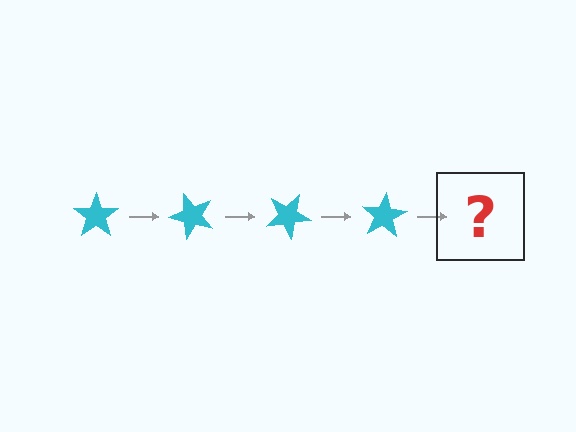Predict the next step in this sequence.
The next step is a cyan star rotated 200 degrees.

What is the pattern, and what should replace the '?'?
The pattern is that the star rotates 50 degrees each step. The '?' should be a cyan star rotated 200 degrees.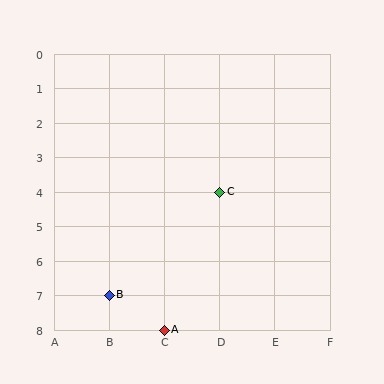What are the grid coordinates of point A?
Point A is at grid coordinates (C, 8).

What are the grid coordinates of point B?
Point B is at grid coordinates (B, 7).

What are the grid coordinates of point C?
Point C is at grid coordinates (D, 4).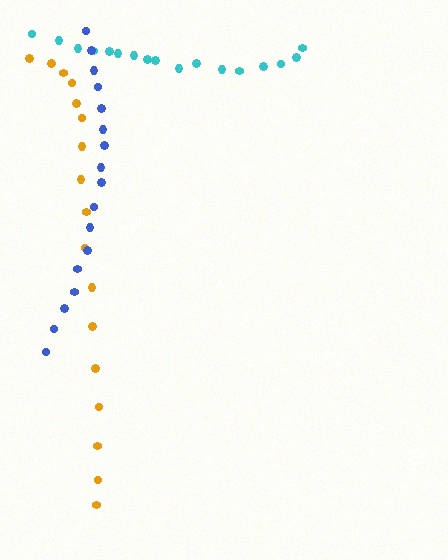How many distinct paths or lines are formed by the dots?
There are 3 distinct paths.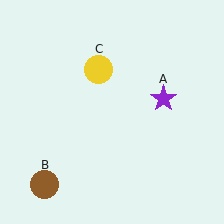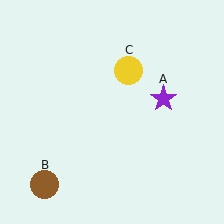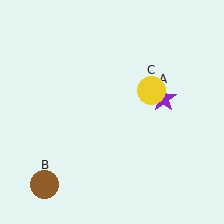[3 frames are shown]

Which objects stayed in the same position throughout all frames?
Purple star (object A) and brown circle (object B) remained stationary.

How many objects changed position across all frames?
1 object changed position: yellow circle (object C).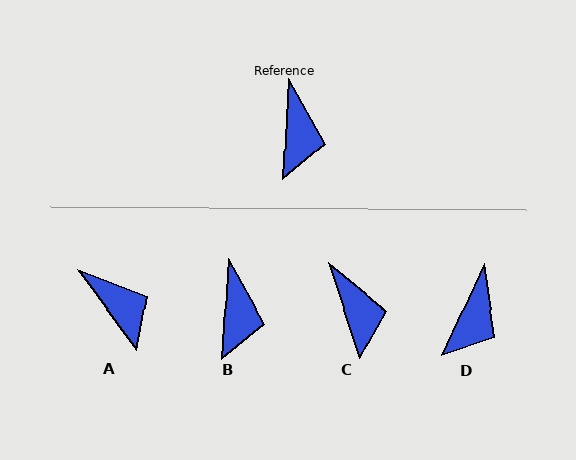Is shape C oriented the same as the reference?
No, it is off by about 21 degrees.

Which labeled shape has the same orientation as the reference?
B.